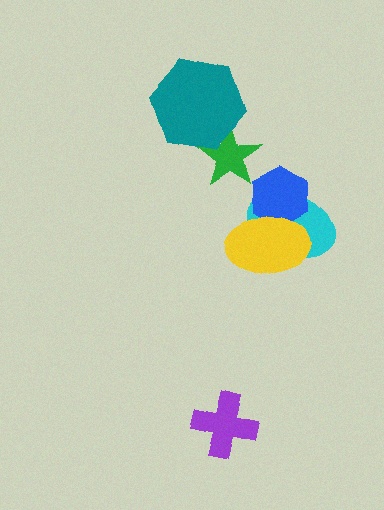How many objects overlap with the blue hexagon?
2 objects overlap with the blue hexagon.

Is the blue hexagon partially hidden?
Yes, it is partially covered by another shape.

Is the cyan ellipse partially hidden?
Yes, it is partially covered by another shape.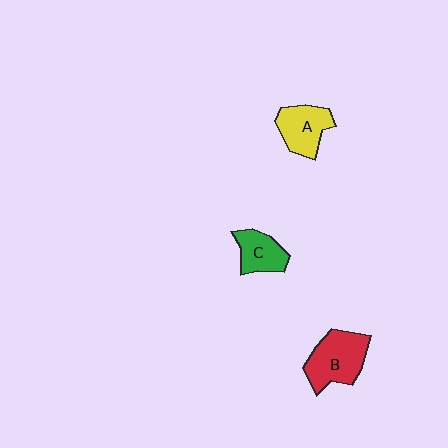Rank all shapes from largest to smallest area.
From largest to smallest: B (red), A (yellow), C (green).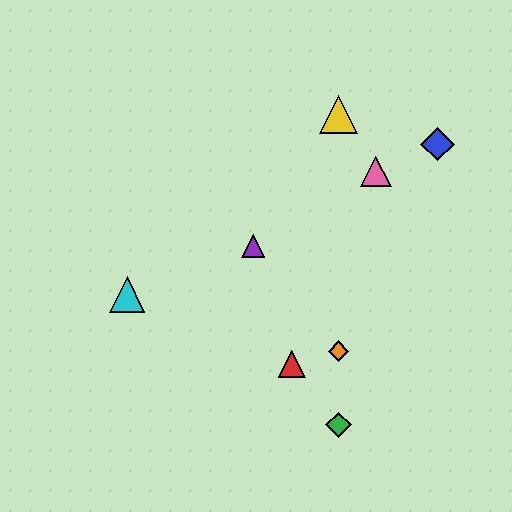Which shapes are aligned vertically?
The green diamond, the yellow triangle, the orange diamond are aligned vertically.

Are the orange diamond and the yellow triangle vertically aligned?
Yes, both are at x≈339.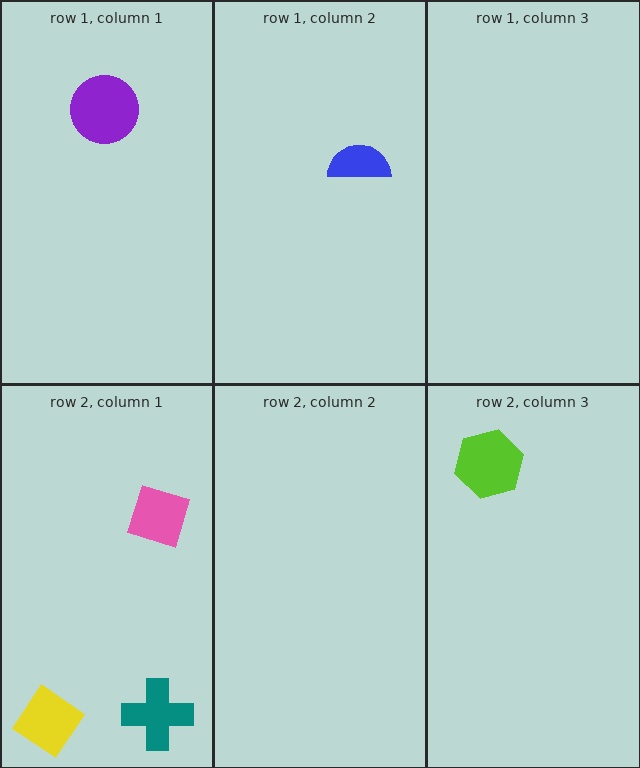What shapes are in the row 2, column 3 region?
The lime hexagon.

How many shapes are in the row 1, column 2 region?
1.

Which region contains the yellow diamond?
The row 2, column 1 region.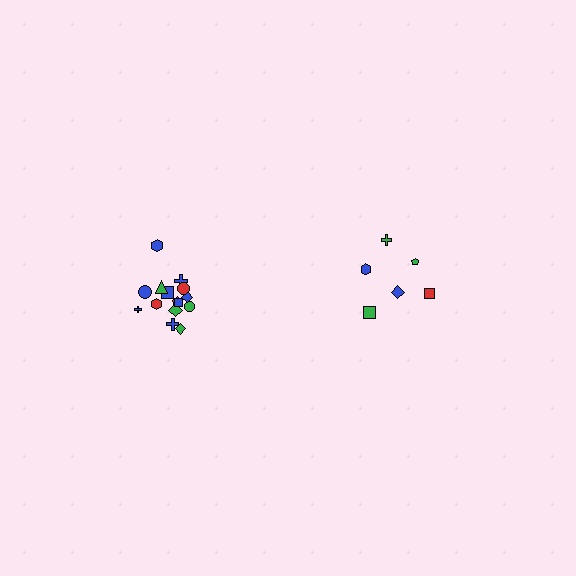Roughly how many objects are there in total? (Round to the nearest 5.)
Roughly 20 objects in total.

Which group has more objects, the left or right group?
The left group.